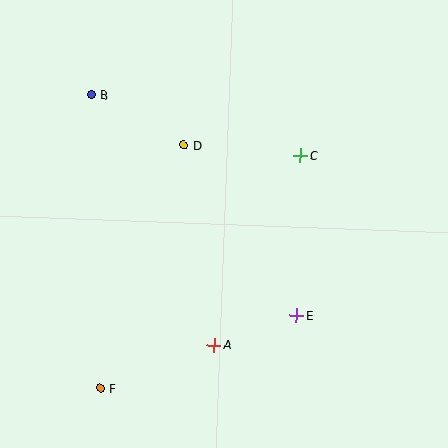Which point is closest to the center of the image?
Point D at (184, 145) is closest to the center.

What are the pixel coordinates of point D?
Point D is at (184, 145).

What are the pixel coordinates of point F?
Point F is at (100, 388).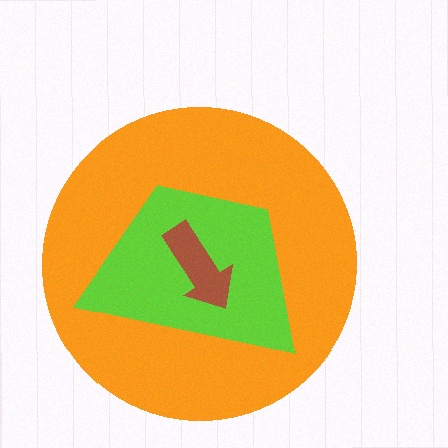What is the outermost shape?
The orange circle.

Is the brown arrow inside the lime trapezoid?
Yes.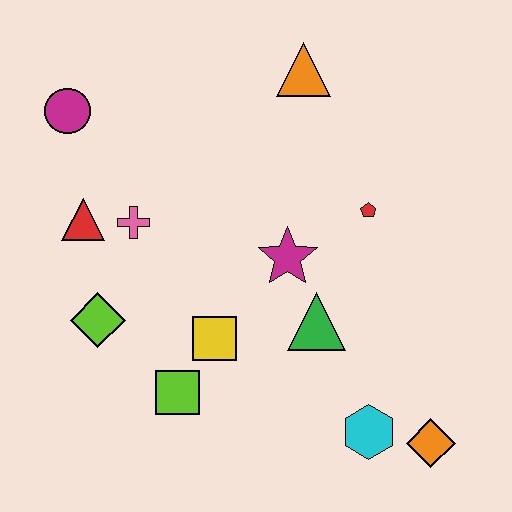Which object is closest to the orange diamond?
The cyan hexagon is closest to the orange diamond.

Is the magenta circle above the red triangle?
Yes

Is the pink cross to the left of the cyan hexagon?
Yes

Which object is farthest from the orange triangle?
The orange diamond is farthest from the orange triangle.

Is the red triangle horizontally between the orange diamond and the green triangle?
No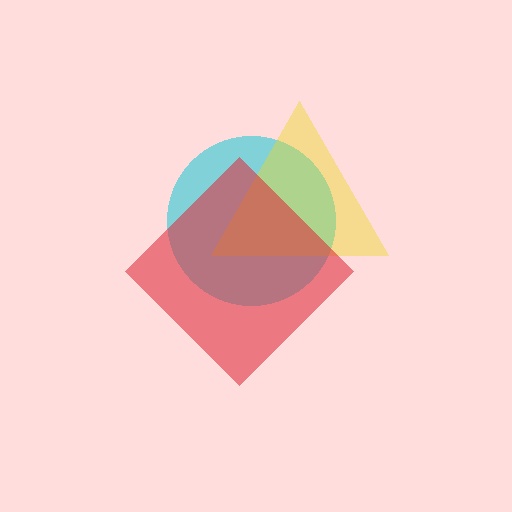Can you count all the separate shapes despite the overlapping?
Yes, there are 3 separate shapes.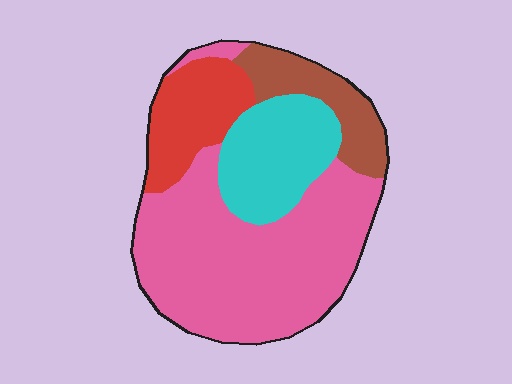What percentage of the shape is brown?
Brown covers about 15% of the shape.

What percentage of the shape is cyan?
Cyan covers 19% of the shape.